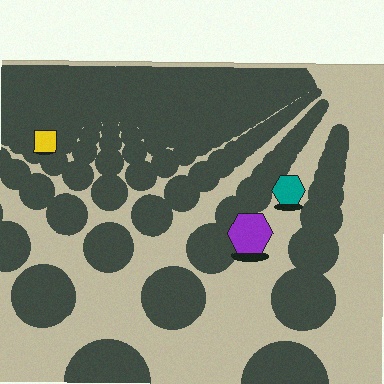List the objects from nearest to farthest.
From nearest to farthest: the purple hexagon, the teal hexagon, the yellow square.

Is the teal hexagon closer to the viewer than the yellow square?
Yes. The teal hexagon is closer — you can tell from the texture gradient: the ground texture is coarser near it.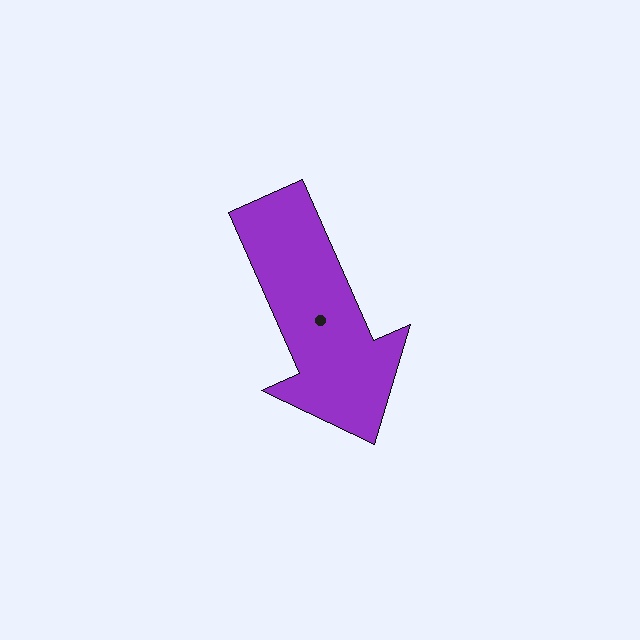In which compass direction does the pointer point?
Southeast.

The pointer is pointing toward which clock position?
Roughly 5 o'clock.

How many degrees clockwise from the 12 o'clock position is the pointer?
Approximately 156 degrees.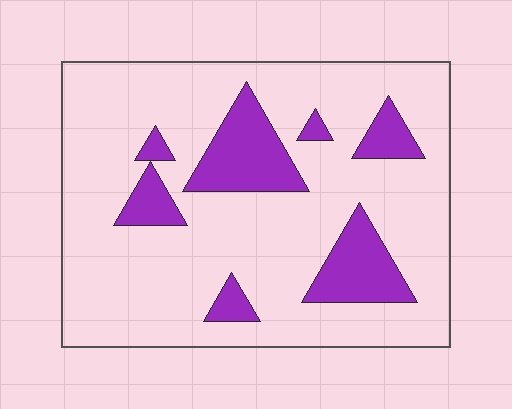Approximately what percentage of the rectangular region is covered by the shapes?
Approximately 20%.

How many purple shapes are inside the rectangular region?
7.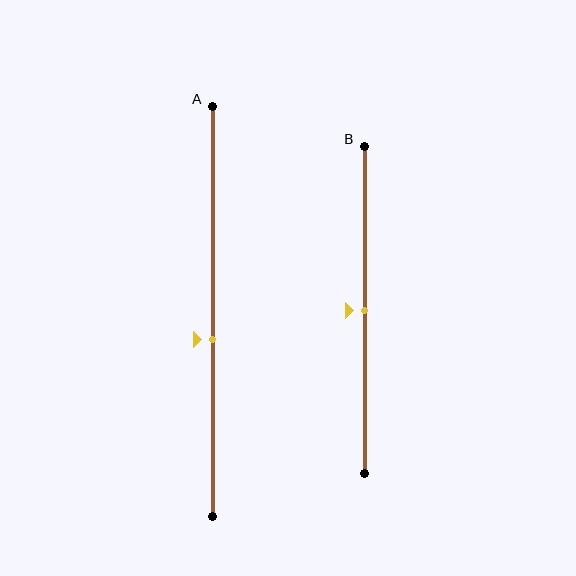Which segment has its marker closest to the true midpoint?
Segment B has its marker closest to the true midpoint.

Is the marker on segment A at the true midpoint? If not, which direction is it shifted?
No, the marker on segment A is shifted downward by about 7% of the segment length.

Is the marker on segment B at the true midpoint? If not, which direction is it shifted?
Yes, the marker on segment B is at the true midpoint.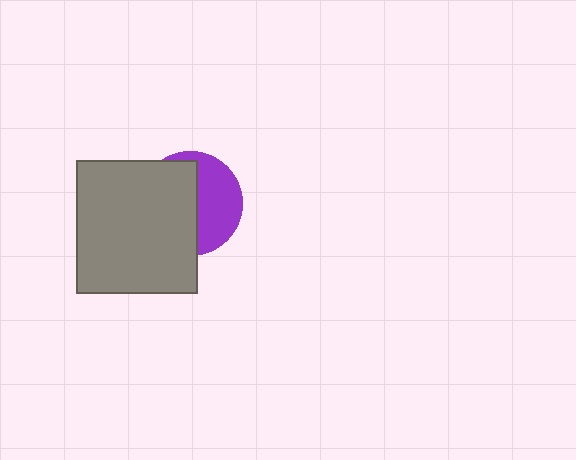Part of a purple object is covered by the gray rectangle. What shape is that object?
It is a circle.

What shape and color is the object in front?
The object in front is a gray rectangle.